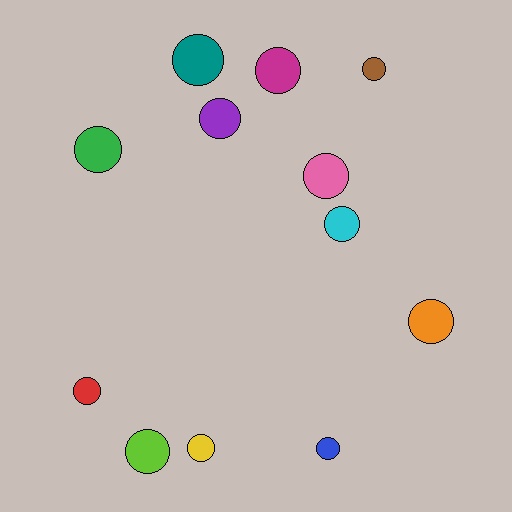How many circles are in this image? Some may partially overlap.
There are 12 circles.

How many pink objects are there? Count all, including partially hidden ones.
There is 1 pink object.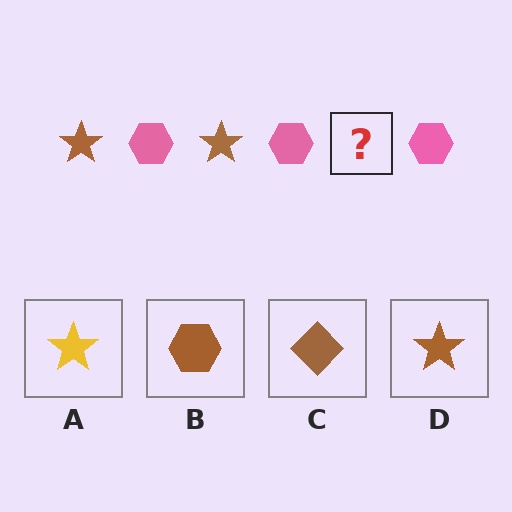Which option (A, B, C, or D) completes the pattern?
D.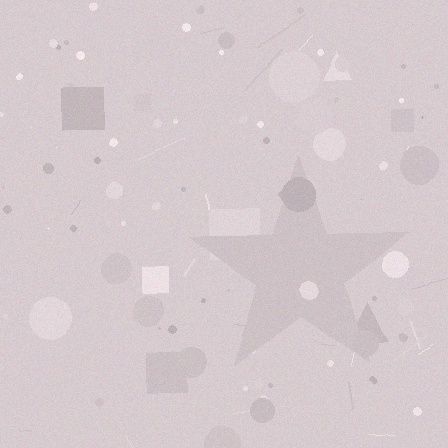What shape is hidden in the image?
A star is hidden in the image.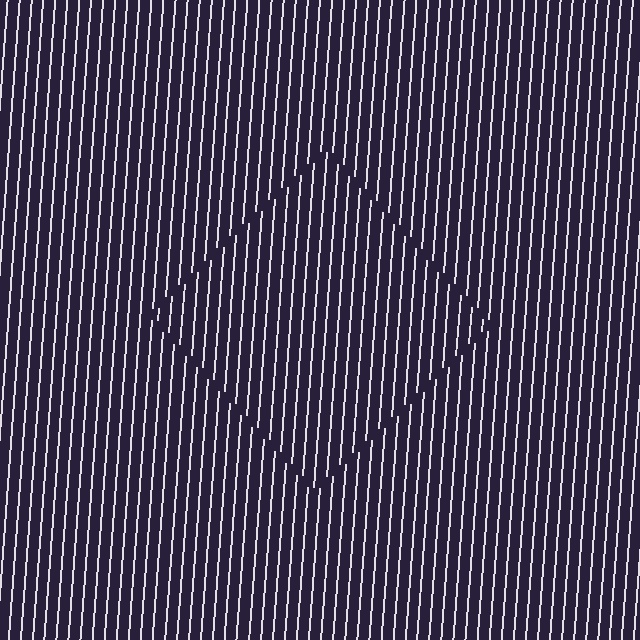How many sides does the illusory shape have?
4 sides — the line-ends trace a square.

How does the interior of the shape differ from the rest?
The interior of the shape contains the same grating, shifted by half a period — the contour is defined by the phase discontinuity where line-ends from the inner and outer gratings abut.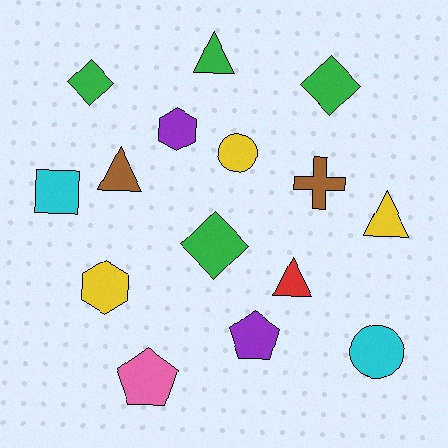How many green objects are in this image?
There are 4 green objects.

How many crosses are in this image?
There is 1 cross.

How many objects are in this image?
There are 15 objects.